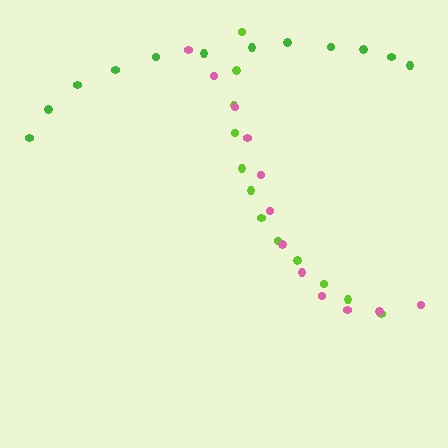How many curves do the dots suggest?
There are 3 distinct paths.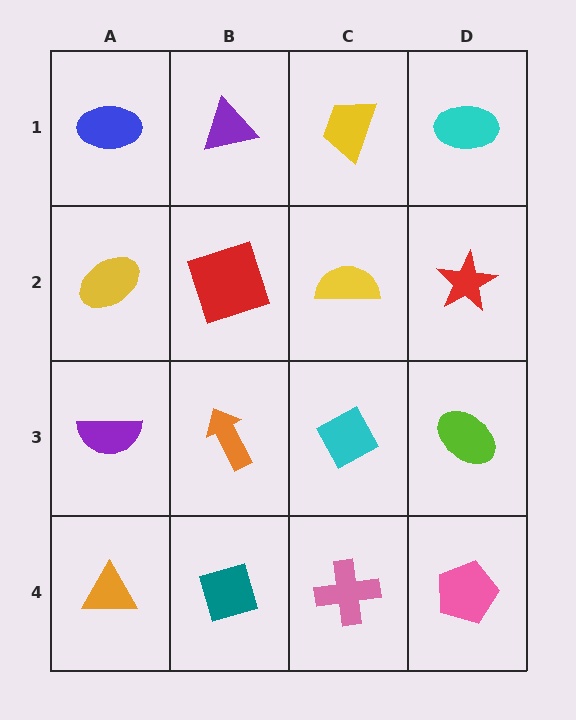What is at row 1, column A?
A blue ellipse.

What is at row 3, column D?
A lime ellipse.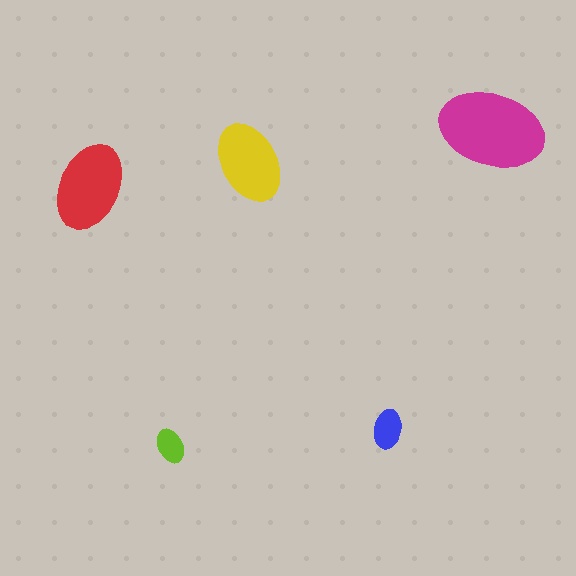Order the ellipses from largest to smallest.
the magenta one, the red one, the yellow one, the blue one, the lime one.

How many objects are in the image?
There are 5 objects in the image.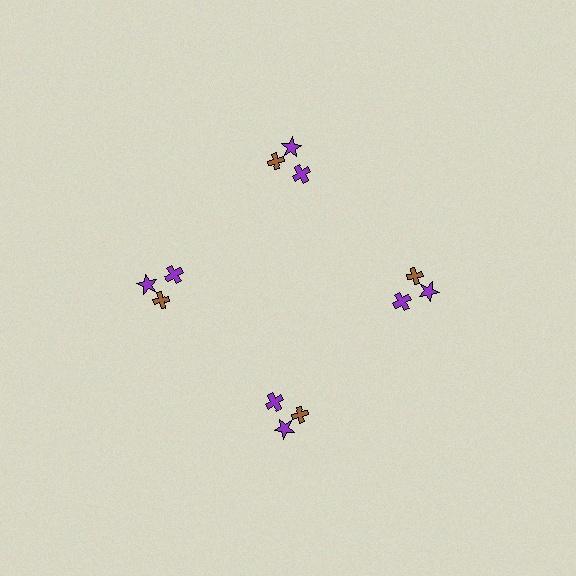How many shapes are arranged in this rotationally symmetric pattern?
There are 12 shapes, arranged in 4 groups of 3.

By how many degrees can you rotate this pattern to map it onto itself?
The pattern maps onto itself every 90 degrees of rotation.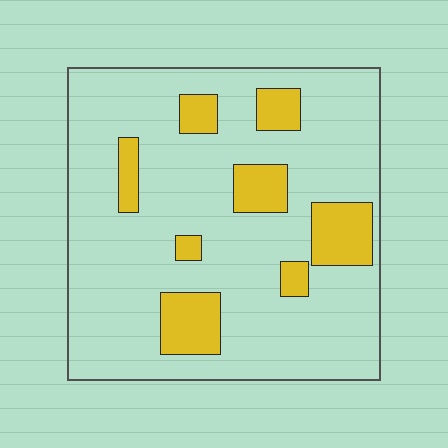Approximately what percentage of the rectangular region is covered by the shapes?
Approximately 20%.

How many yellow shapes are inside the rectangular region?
8.